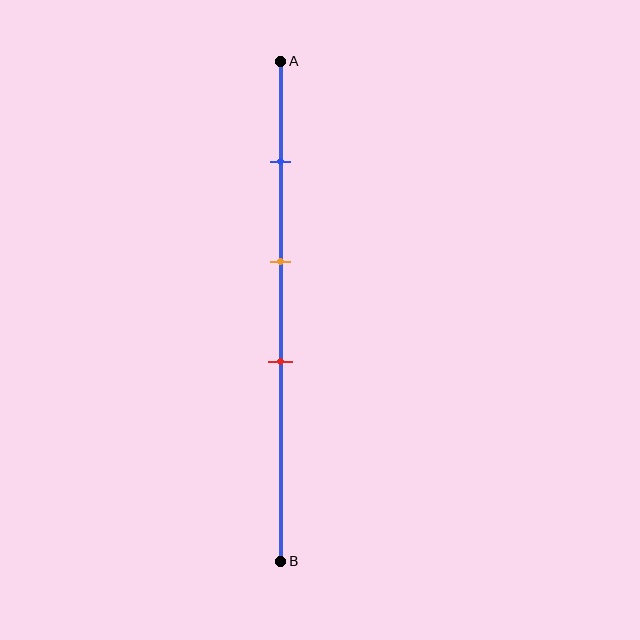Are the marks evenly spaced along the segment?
Yes, the marks are approximately evenly spaced.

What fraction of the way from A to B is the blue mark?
The blue mark is approximately 20% (0.2) of the way from A to B.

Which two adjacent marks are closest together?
The orange and red marks are the closest adjacent pair.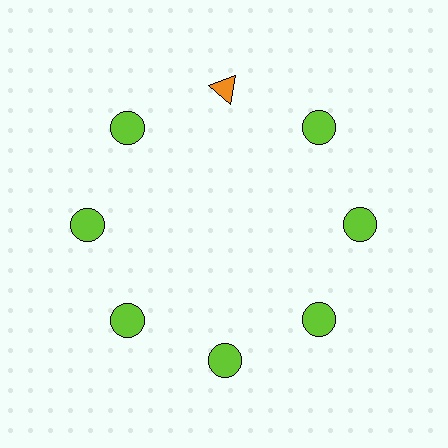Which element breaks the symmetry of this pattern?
The orange triangle at roughly the 12 o'clock position breaks the symmetry. All other shapes are lime circles.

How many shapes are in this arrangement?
There are 8 shapes arranged in a ring pattern.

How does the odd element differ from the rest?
It differs in both color (orange instead of lime) and shape (triangle instead of circle).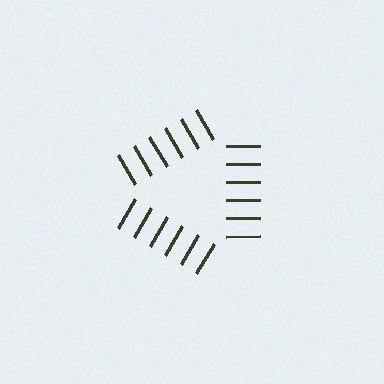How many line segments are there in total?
18 — 6 along each of the 3 edges.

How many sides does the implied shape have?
3 sides — the line-ends trace a triangle.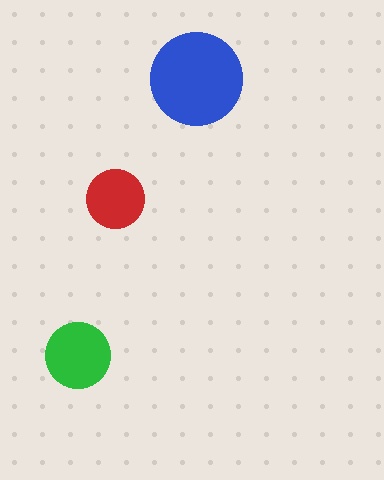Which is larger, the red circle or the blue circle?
The blue one.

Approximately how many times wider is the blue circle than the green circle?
About 1.5 times wider.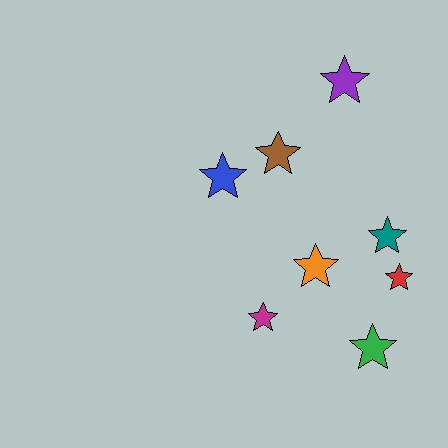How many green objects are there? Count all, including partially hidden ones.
There is 1 green object.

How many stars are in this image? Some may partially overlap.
There are 8 stars.